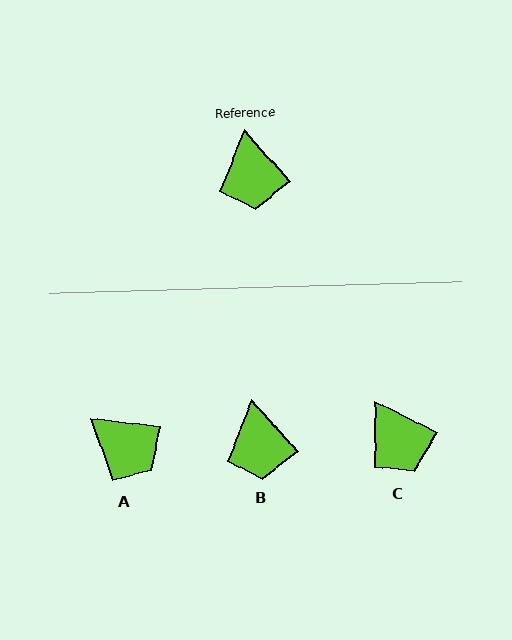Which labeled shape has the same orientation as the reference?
B.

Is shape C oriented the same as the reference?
No, it is off by about 21 degrees.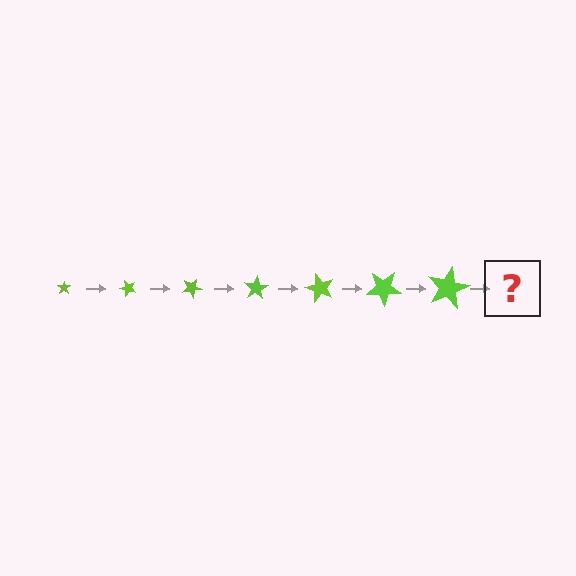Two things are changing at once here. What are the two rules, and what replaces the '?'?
The two rules are that the star grows larger each step and it rotates 50 degrees each step. The '?' should be a star, larger than the previous one and rotated 350 degrees from the start.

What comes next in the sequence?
The next element should be a star, larger than the previous one and rotated 350 degrees from the start.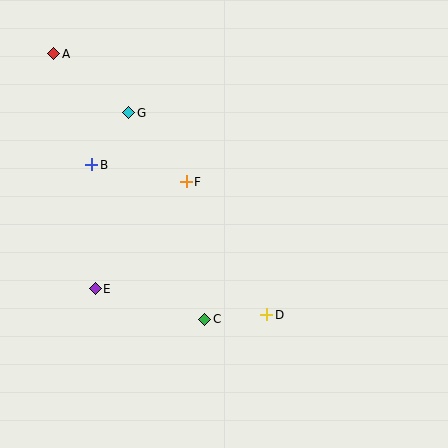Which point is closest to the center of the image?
Point F at (186, 182) is closest to the center.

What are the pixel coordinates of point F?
Point F is at (186, 182).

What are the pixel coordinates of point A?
Point A is at (54, 54).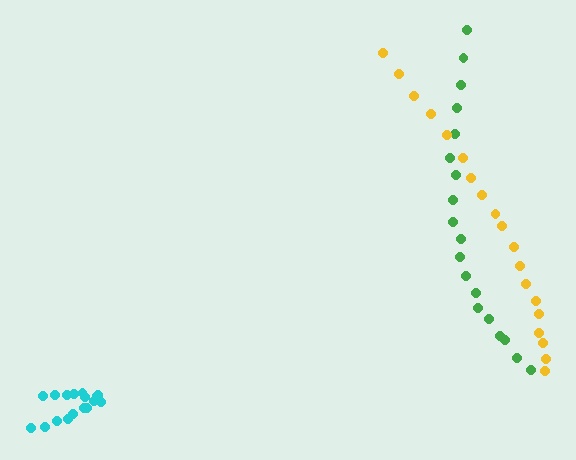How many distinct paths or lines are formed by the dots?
There are 3 distinct paths.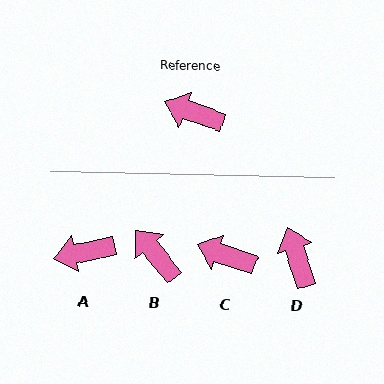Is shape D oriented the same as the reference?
No, it is off by about 53 degrees.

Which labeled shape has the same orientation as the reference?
C.